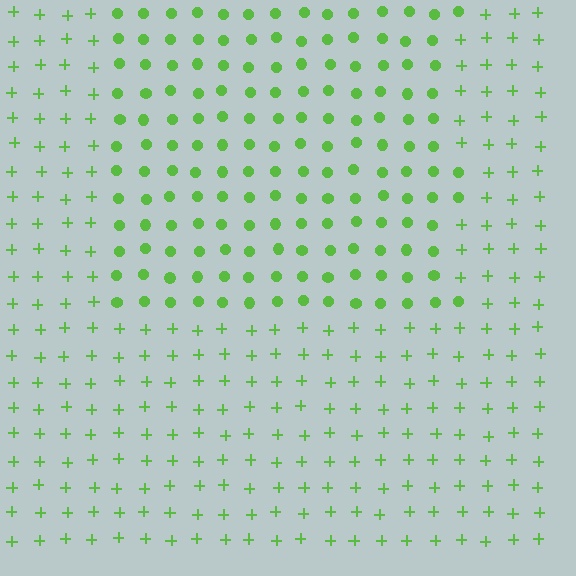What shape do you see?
I see a rectangle.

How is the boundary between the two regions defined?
The boundary is defined by a change in element shape: circles inside vs. plus signs outside. All elements share the same color and spacing.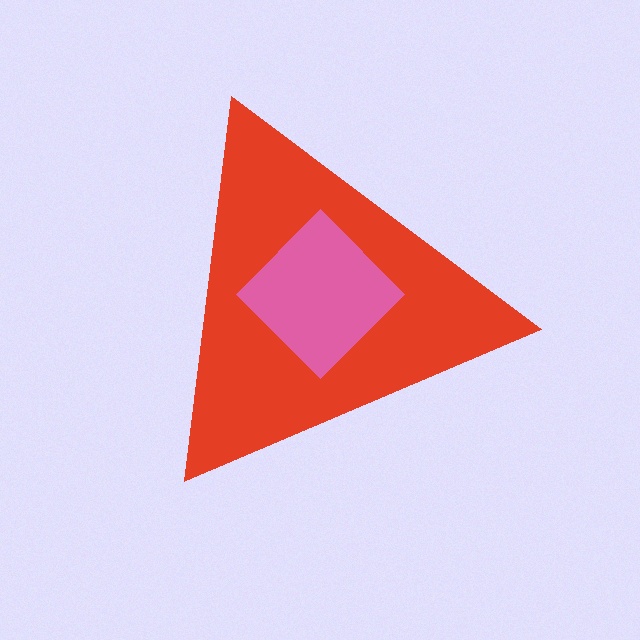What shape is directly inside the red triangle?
The pink diamond.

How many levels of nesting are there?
2.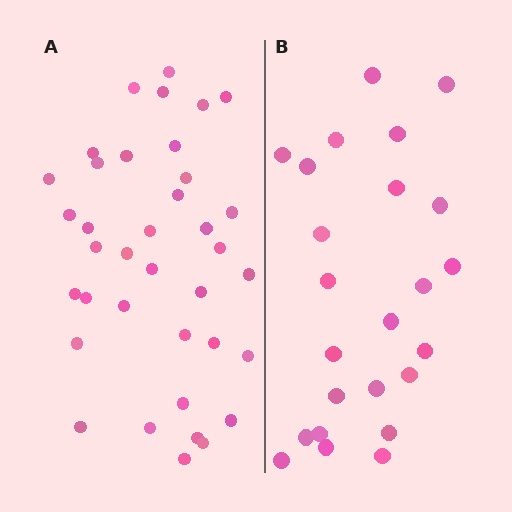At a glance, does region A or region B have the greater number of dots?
Region A (the left region) has more dots.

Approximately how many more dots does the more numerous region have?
Region A has approximately 15 more dots than region B.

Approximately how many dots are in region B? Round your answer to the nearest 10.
About 20 dots. (The exact count is 24, which rounds to 20.)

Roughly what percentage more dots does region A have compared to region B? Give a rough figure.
About 55% more.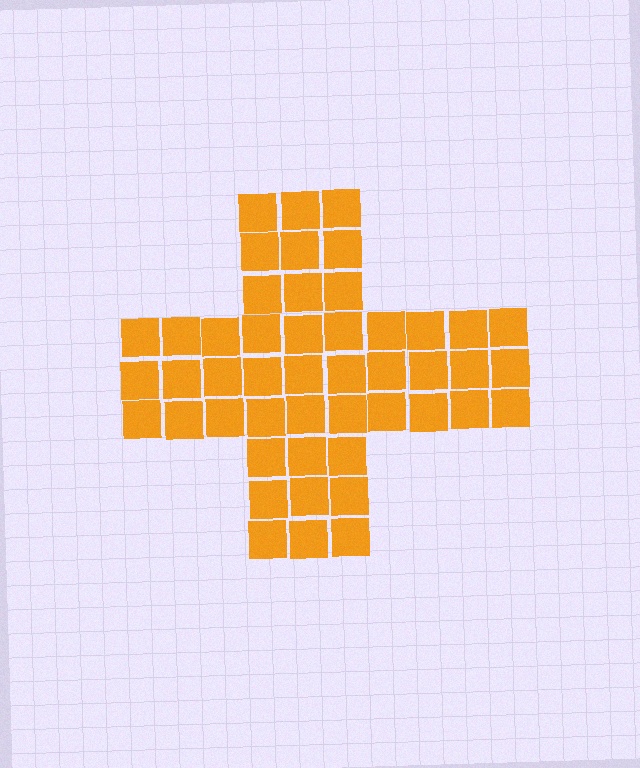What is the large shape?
The large shape is a cross.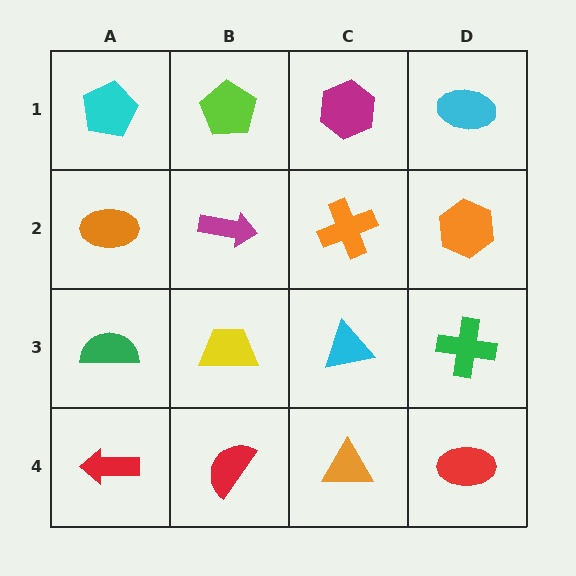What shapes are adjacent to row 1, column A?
An orange ellipse (row 2, column A), a lime pentagon (row 1, column B).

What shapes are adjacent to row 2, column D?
A cyan ellipse (row 1, column D), a green cross (row 3, column D), an orange cross (row 2, column C).